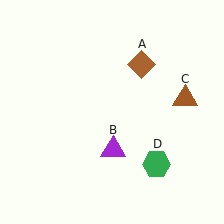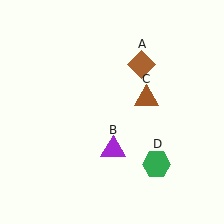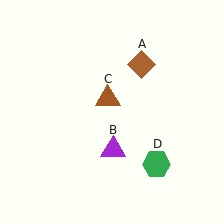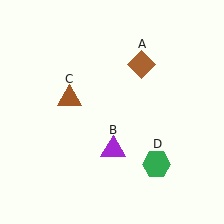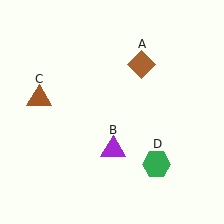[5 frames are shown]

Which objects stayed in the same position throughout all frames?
Brown diamond (object A) and purple triangle (object B) and green hexagon (object D) remained stationary.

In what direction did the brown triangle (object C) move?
The brown triangle (object C) moved left.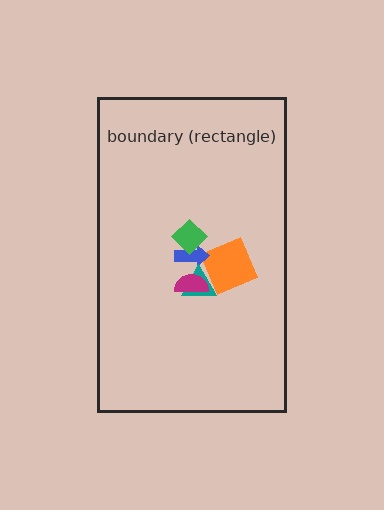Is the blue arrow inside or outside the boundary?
Inside.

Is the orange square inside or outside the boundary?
Inside.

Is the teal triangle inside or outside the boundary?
Inside.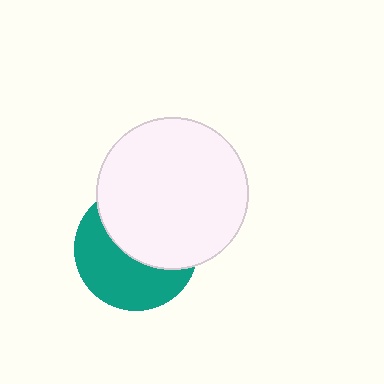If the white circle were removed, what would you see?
You would see the complete teal circle.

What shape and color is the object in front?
The object in front is a white circle.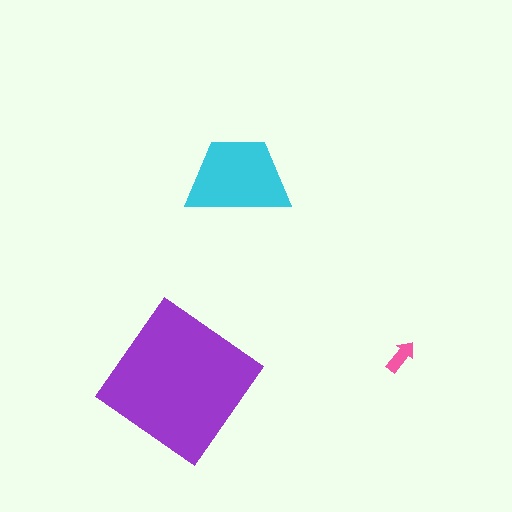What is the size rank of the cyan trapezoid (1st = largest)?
2nd.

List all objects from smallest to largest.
The pink arrow, the cyan trapezoid, the purple diamond.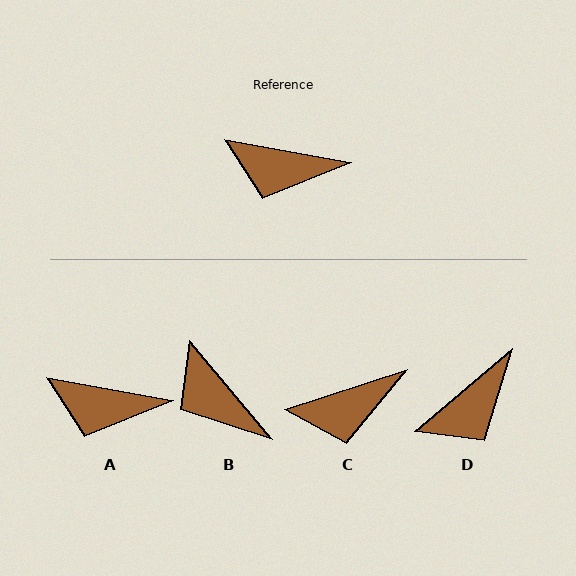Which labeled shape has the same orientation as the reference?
A.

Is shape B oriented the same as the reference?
No, it is off by about 40 degrees.